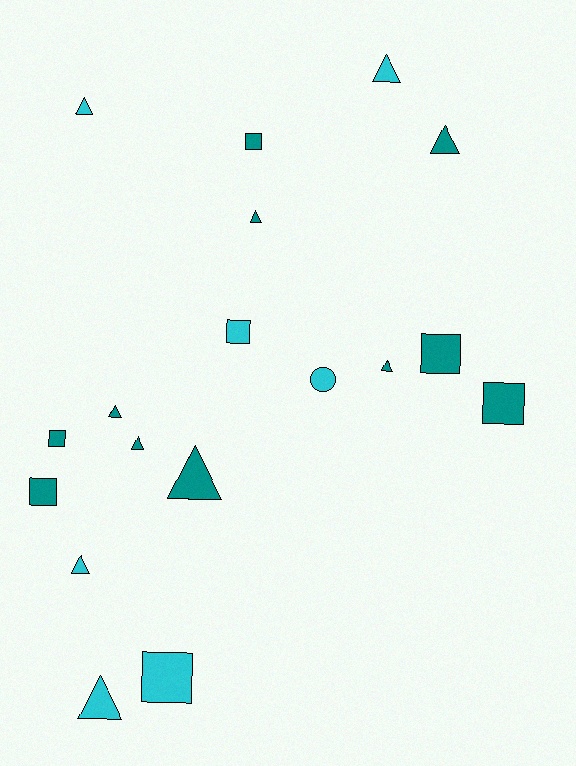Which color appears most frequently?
Teal, with 11 objects.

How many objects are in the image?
There are 18 objects.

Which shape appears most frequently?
Triangle, with 10 objects.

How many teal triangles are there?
There are 6 teal triangles.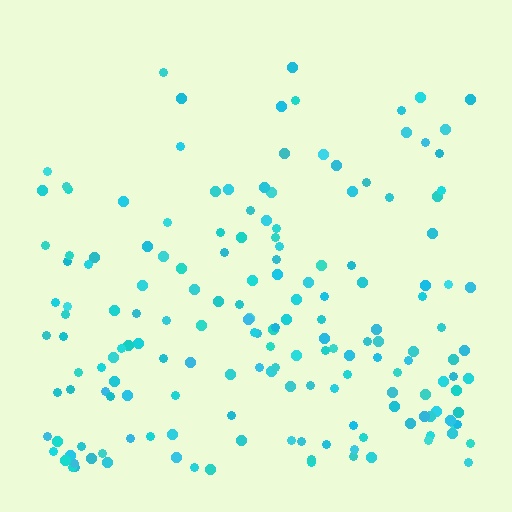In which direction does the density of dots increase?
From top to bottom, with the bottom side densest.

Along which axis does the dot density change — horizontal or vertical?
Vertical.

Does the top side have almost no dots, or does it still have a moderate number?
Still a moderate number, just noticeably fewer than the bottom.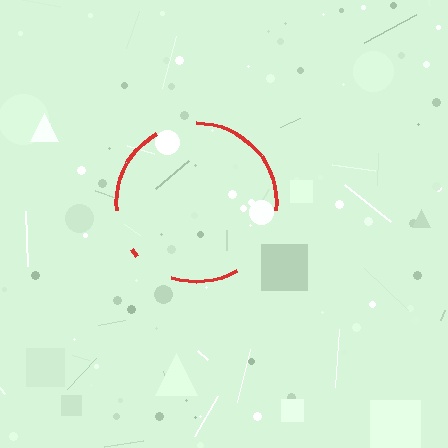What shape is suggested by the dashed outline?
The dashed outline suggests a circle.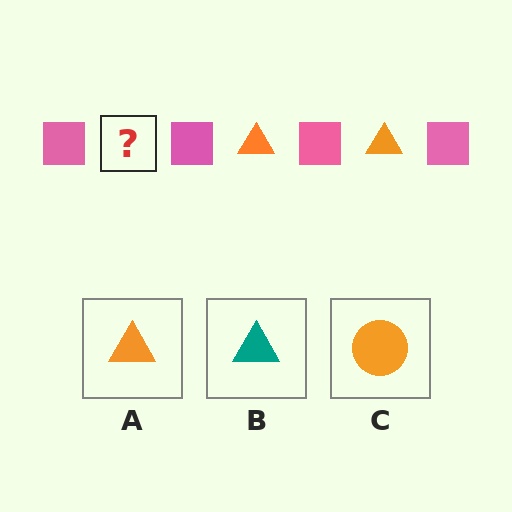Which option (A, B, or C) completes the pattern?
A.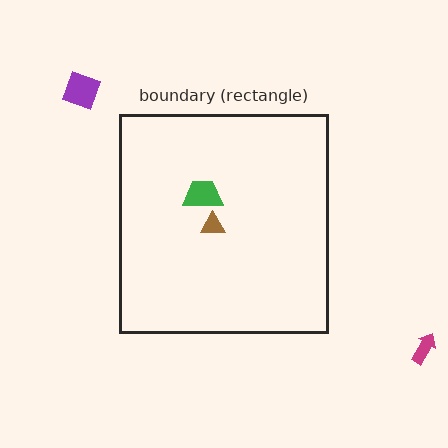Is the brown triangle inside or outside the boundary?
Inside.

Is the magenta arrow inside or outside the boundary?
Outside.